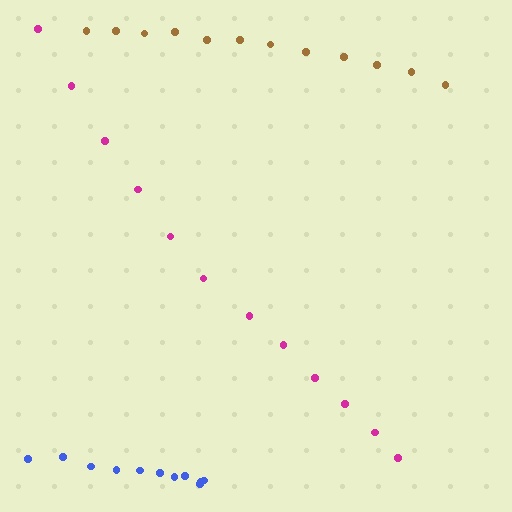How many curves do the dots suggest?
There are 3 distinct paths.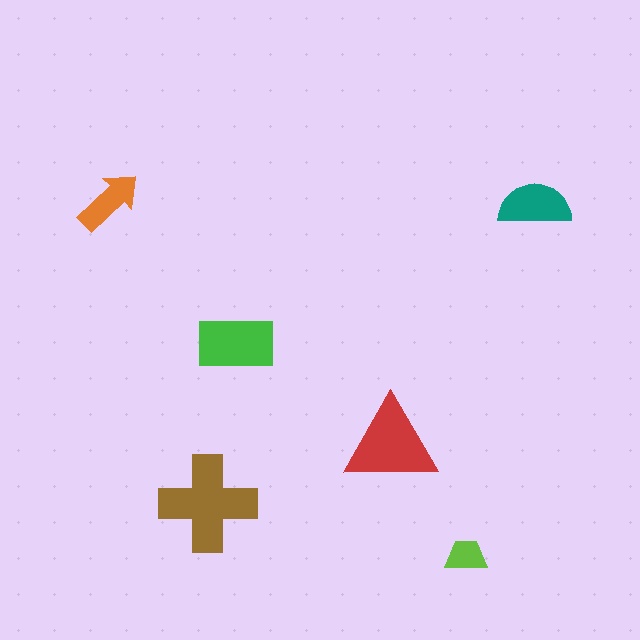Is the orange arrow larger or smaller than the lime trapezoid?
Larger.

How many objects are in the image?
There are 6 objects in the image.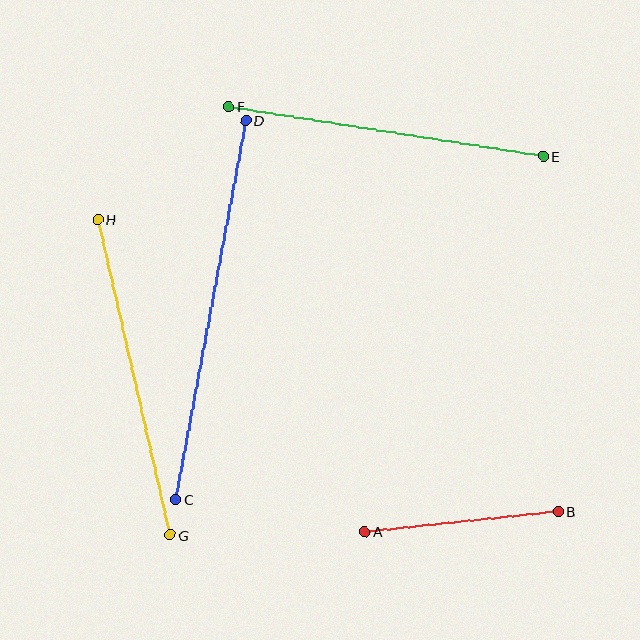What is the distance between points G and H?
The distance is approximately 324 pixels.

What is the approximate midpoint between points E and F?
The midpoint is at approximately (386, 132) pixels.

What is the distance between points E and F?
The distance is approximately 318 pixels.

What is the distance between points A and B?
The distance is approximately 195 pixels.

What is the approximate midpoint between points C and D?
The midpoint is at approximately (211, 310) pixels.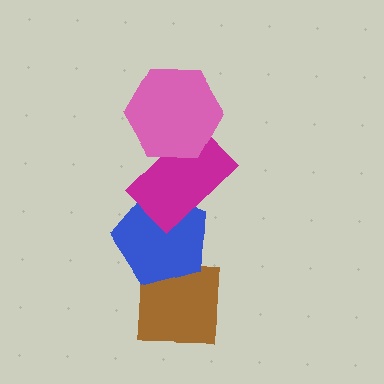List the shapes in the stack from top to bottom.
From top to bottom: the pink hexagon, the magenta rectangle, the blue pentagon, the brown square.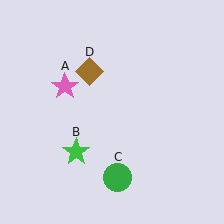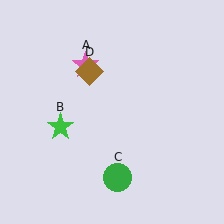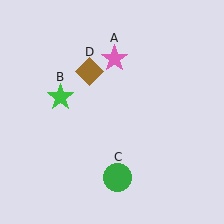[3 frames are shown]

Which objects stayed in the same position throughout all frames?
Green circle (object C) and brown diamond (object D) remained stationary.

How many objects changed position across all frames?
2 objects changed position: pink star (object A), green star (object B).